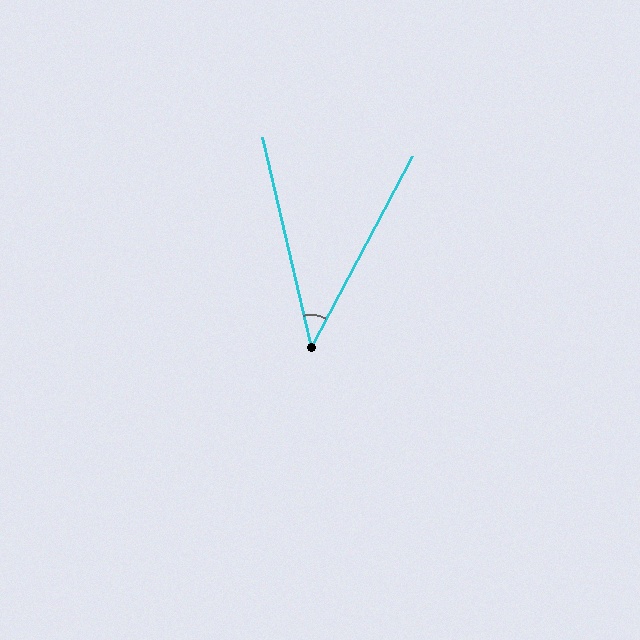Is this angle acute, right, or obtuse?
It is acute.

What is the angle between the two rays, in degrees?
Approximately 41 degrees.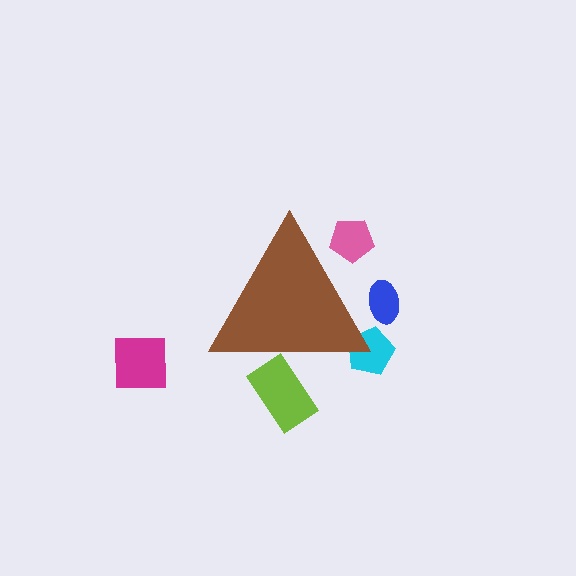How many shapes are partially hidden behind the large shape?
4 shapes are partially hidden.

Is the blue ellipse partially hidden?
Yes, the blue ellipse is partially hidden behind the brown triangle.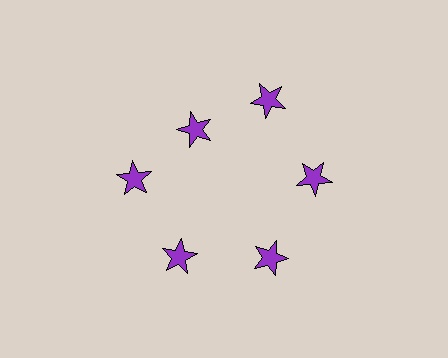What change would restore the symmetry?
The symmetry would be restored by moving it outward, back onto the ring so that all 6 stars sit at equal angles and equal distance from the center.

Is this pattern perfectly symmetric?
No. The 6 purple stars are arranged in a ring, but one element near the 11 o'clock position is pulled inward toward the center, breaking the 6-fold rotational symmetry.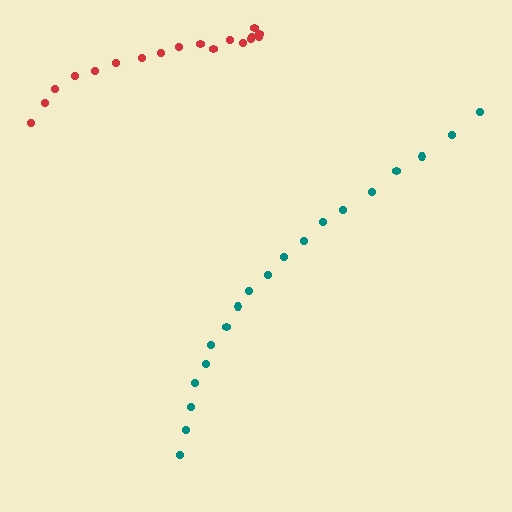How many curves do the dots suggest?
There are 2 distinct paths.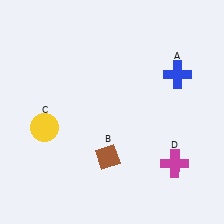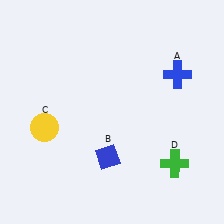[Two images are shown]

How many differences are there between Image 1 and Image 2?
There are 2 differences between the two images.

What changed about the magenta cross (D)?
In Image 1, D is magenta. In Image 2, it changed to green.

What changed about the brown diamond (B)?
In Image 1, B is brown. In Image 2, it changed to blue.